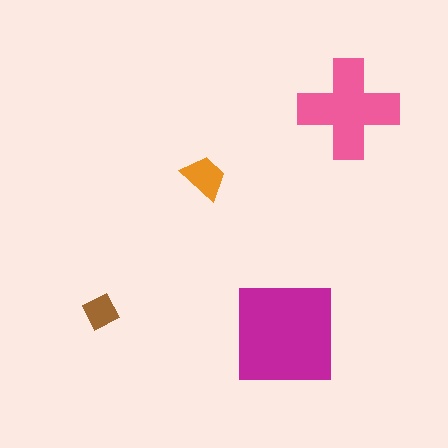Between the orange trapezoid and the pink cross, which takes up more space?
The pink cross.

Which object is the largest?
The magenta square.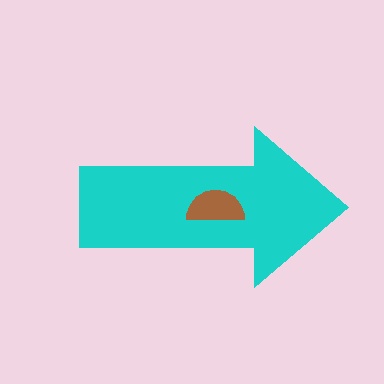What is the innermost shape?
The brown semicircle.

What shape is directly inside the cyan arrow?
The brown semicircle.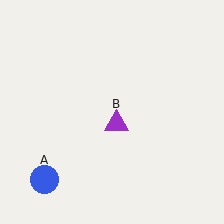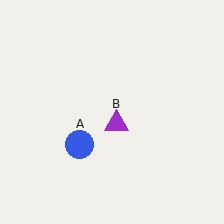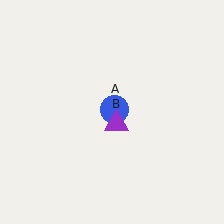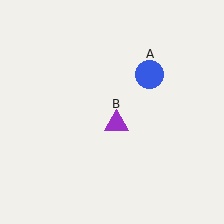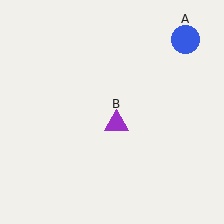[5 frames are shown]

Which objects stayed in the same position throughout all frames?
Purple triangle (object B) remained stationary.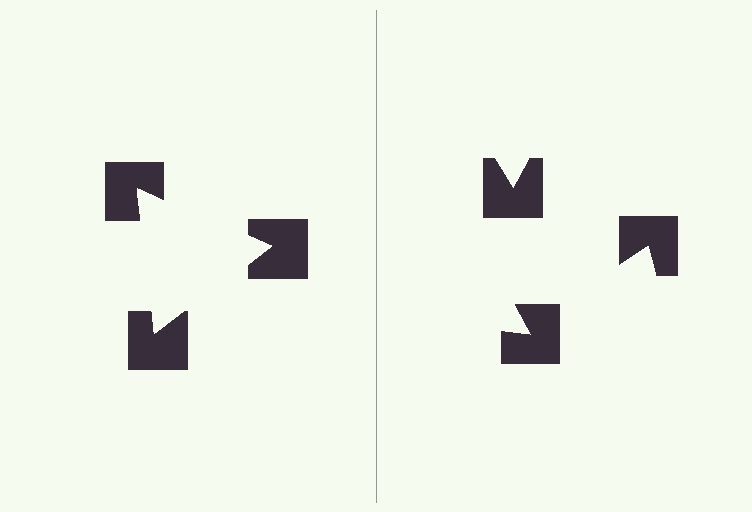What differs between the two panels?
The notched squares are positioned identically on both sides; only the wedge orientations differ. On the left they align to a triangle; on the right they are misaligned.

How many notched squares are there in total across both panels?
6 — 3 on each side.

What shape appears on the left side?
An illusory triangle.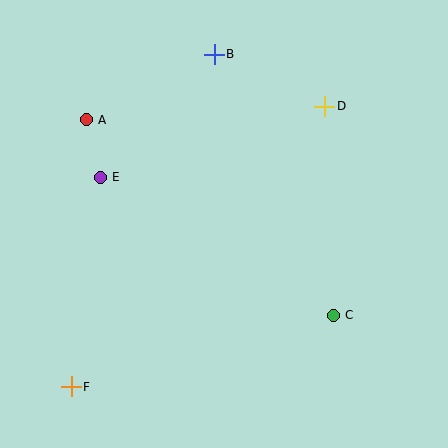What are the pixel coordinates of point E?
Point E is at (100, 177).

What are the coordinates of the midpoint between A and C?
The midpoint between A and C is at (210, 217).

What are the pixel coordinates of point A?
Point A is at (86, 120).